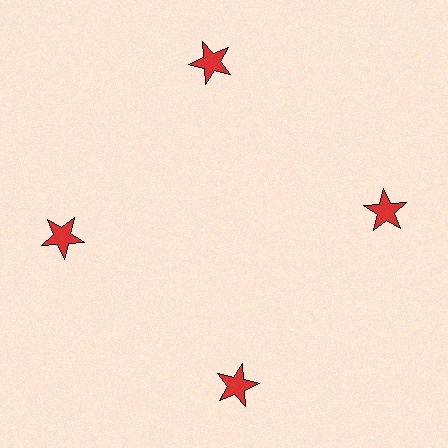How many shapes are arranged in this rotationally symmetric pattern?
There are 4 shapes, arranged in 4 groups of 1.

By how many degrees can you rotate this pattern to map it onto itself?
The pattern maps onto itself every 90 degrees of rotation.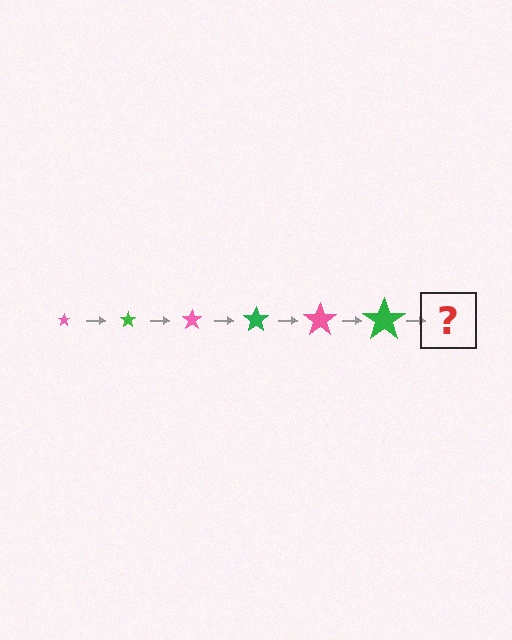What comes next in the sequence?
The next element should be a pink star, larger than the previous one.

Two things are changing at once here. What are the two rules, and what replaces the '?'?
The two rules are that the star grows larger each step and the color cycles through pink and green. The '?' should be a pink star, larger than the previous one.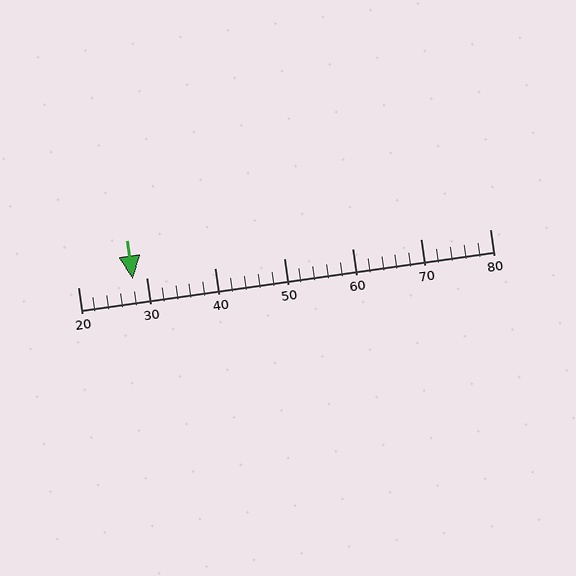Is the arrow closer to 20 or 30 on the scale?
The arrow is closer to 30.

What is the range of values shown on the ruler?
The ruler shows values from 20 to 80.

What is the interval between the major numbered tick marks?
The major tick marks are spaced 10 units apart.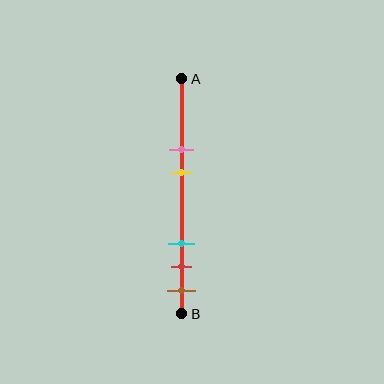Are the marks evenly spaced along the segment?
No, the marks are not evenly spaced.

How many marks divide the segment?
There are 5 marks dividing the segment.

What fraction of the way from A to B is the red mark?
The red mark is approximately 80% (0.8) of the way from A to B.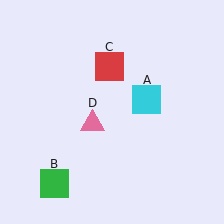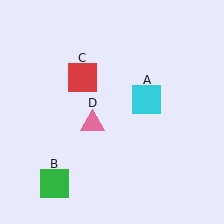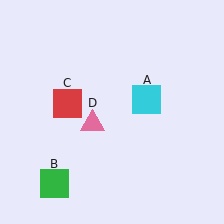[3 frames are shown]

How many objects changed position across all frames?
1 object changed position: red square (object C).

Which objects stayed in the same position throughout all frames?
Cyan square (object A) and green square (object B) and pink triangle (object D) remained stationary.